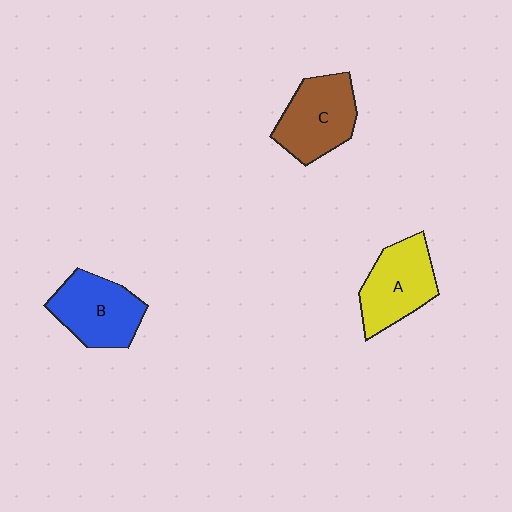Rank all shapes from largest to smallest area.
From largest to smallest: C (brown), B (blue), A (yellow).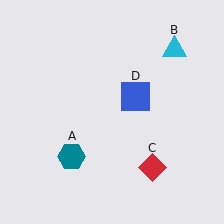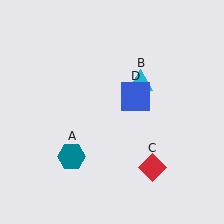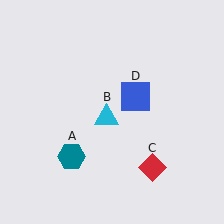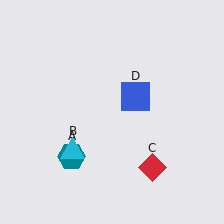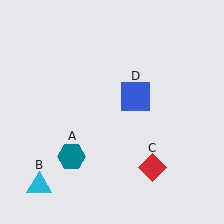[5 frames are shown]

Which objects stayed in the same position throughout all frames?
Teal hexagon (object A) and red diamond (object C) and blue square (object D) remained stationary.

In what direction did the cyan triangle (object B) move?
The cyan triangle (object B) moved down and to the left.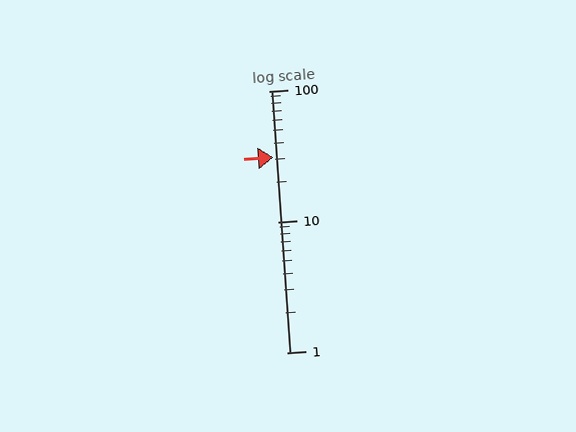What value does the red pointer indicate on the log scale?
The pointer indicates approximately 31.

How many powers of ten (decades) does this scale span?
The scale spans 2 decades, from 1 to 100.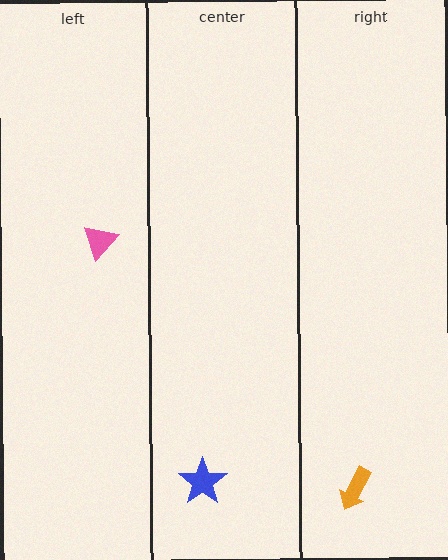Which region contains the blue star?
The center region.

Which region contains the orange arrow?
The right region.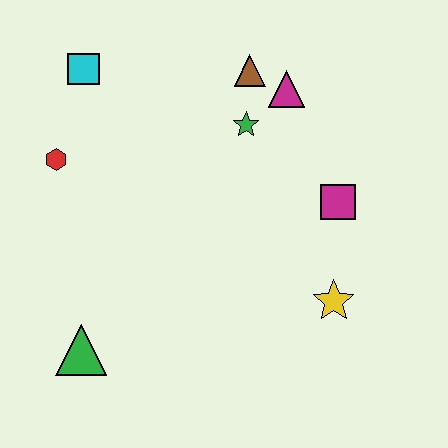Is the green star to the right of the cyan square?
Yes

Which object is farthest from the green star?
The green triangle is farthest from the green star.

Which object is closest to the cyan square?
The red hexagon is closest to the cyan square.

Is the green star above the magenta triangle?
No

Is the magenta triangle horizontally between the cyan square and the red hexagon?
No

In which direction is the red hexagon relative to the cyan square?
The red hexagon is below the cyan square.